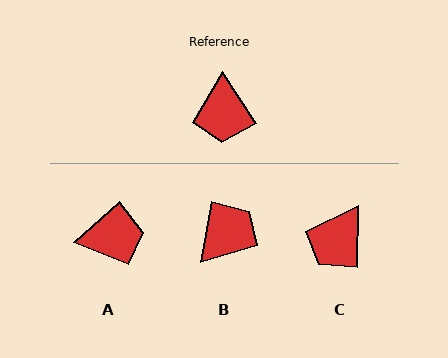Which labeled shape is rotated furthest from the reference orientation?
B, about 137 degrees away.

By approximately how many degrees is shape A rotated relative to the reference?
Approximately 99 degrees counter-clockwise.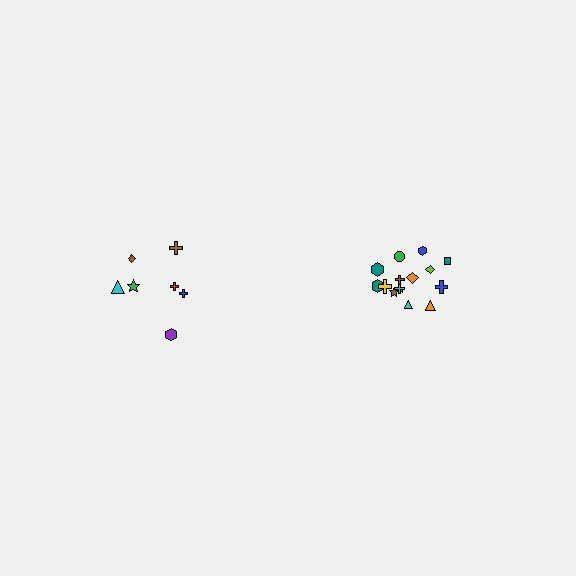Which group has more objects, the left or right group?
The right group.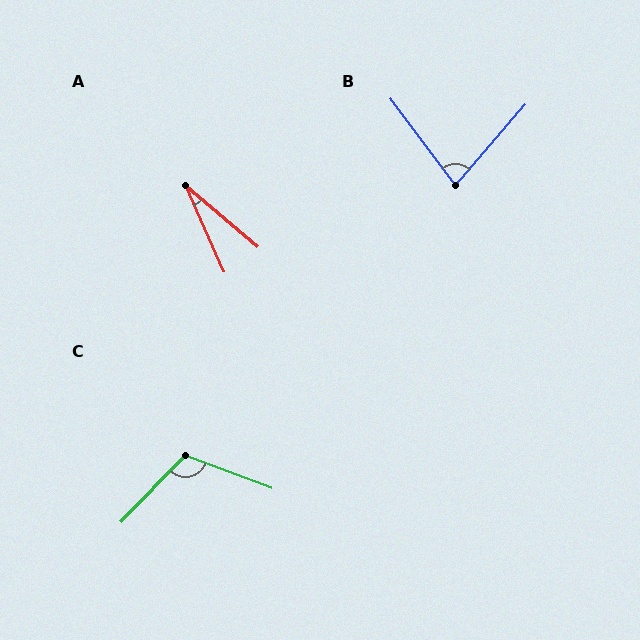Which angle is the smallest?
A, at approximately 26 degrees.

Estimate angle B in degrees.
Approximately 78 degrees.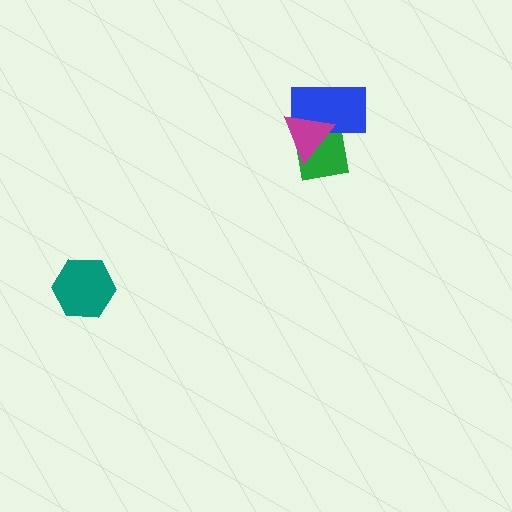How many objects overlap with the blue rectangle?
2 objects overlap with the blue rectangle.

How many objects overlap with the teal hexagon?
0 objects overlap with the teal hexagon.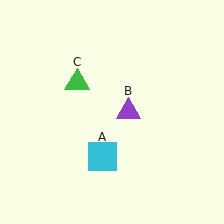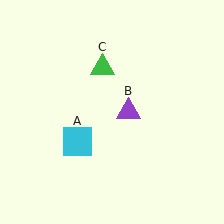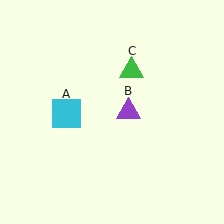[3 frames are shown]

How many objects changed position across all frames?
2 objects changed position: cyan square (object A), green triangle (object C).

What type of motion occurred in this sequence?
The cyan square (object A), green triangle (object C) rotated clockwise around the center of the scene.